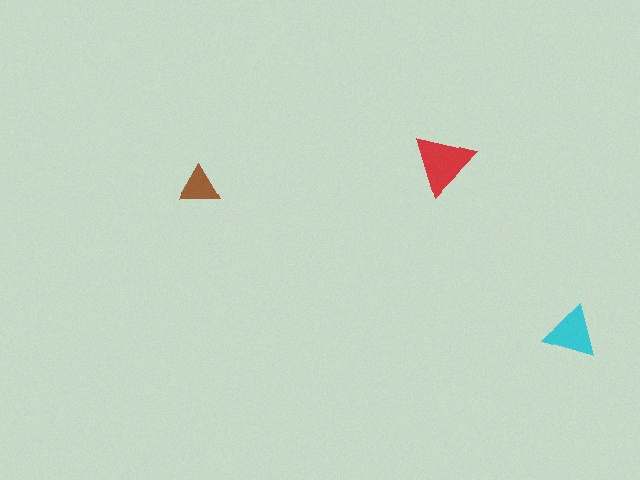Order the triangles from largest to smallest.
the red one, the cyan one, the brown one.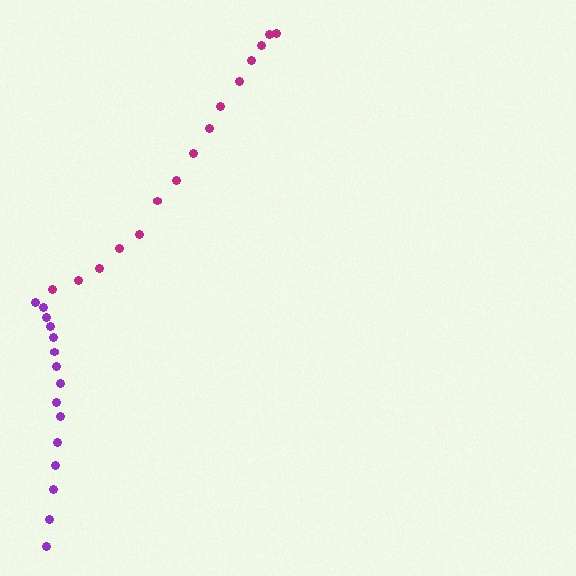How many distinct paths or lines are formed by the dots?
There are 2 distinct paths.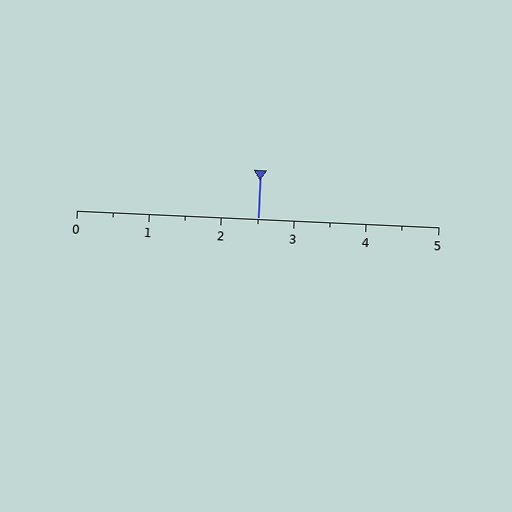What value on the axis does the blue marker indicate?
The marker indicates approximately 2.5.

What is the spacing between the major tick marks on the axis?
The major ticks are spaced 1 apart.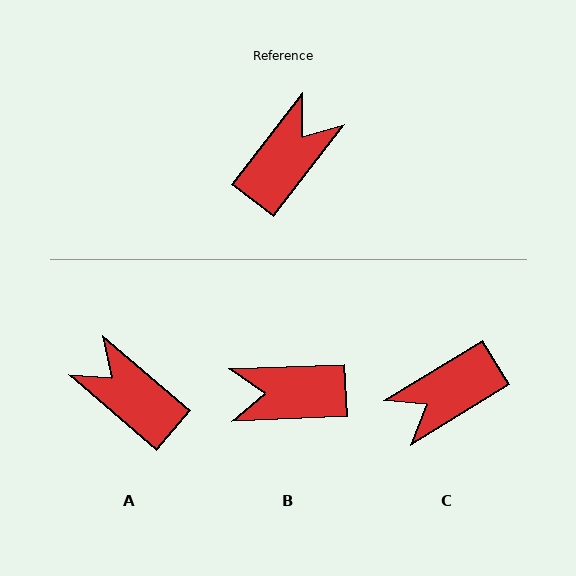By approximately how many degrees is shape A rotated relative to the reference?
Approximately 87 degrees counter-clockwise.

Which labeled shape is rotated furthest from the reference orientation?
C, about 159 degrees away.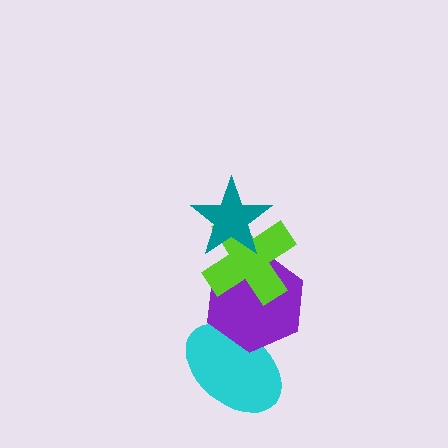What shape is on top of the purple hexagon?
The lime cross is on top of the purple hexagon.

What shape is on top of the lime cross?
The teal star is on top of the lime cross.